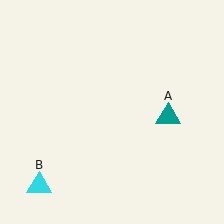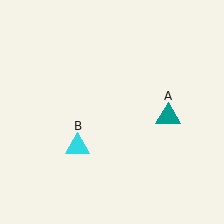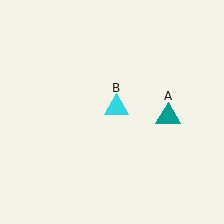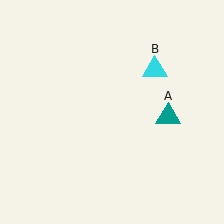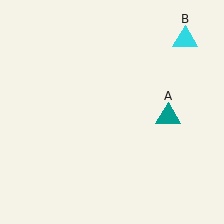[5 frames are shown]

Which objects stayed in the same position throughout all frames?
Teal triangle (object A) remained stationary.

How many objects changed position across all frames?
1 object changed position: cyan triangle (object B).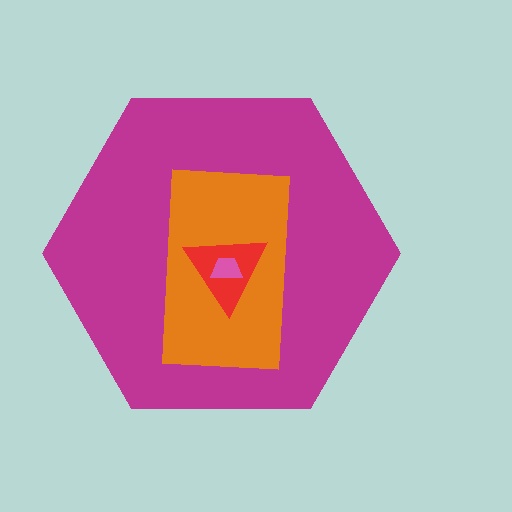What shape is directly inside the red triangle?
The pink trapezoid.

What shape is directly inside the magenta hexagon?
The orange rectangle.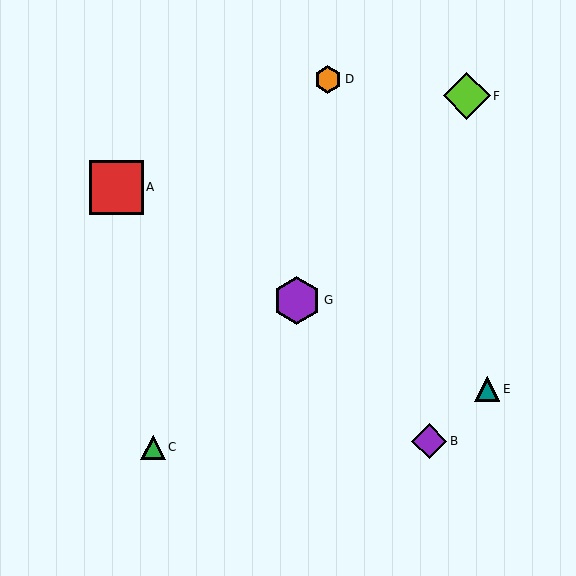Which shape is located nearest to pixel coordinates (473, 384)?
The teal triangle (labeled E) at (487, 389) is nearest to that location.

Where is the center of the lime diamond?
The center of the lime diamond is at (467, 96).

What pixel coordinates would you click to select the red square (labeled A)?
Click at (116, 187) to select the red square A.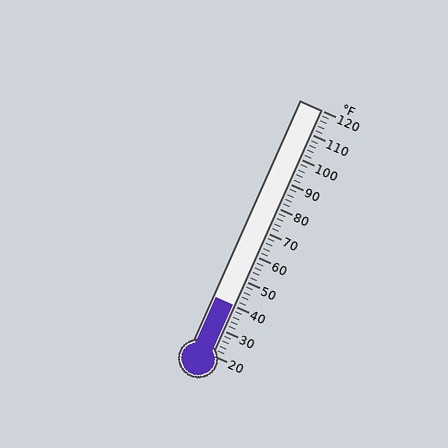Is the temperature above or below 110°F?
The temperature is below 110°F.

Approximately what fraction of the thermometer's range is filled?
The thermometer is filled to approximately 20% of its range.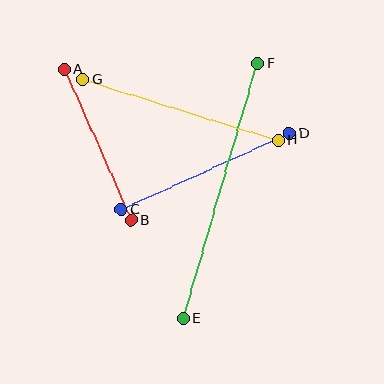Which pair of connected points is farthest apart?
Points E and F are farthest apart.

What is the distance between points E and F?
The distance is approximately 266 pixels.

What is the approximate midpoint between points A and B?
The midpoint is at approximately (97, 145) pixels.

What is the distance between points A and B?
The distance is approximately 165 pixels.